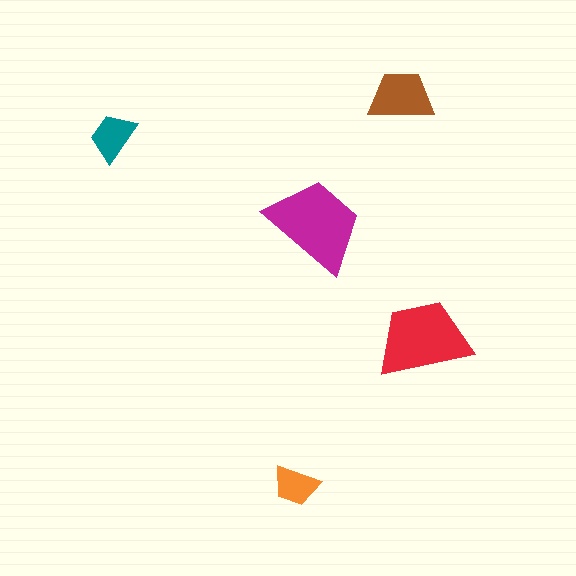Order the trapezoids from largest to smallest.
the magenta one, the red one, the brown one, the teal one, the orange one.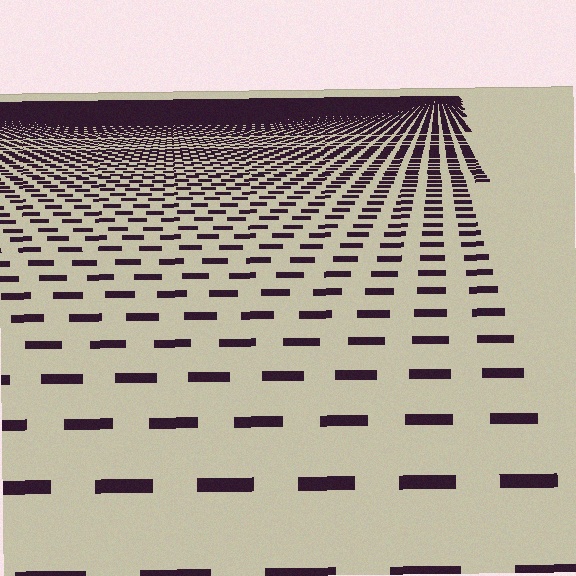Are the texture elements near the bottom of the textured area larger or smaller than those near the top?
Larger. Near the bottom, elements are closer to the viewer and appear at a bigger on-screen size.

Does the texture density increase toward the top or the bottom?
Density increases toward the top.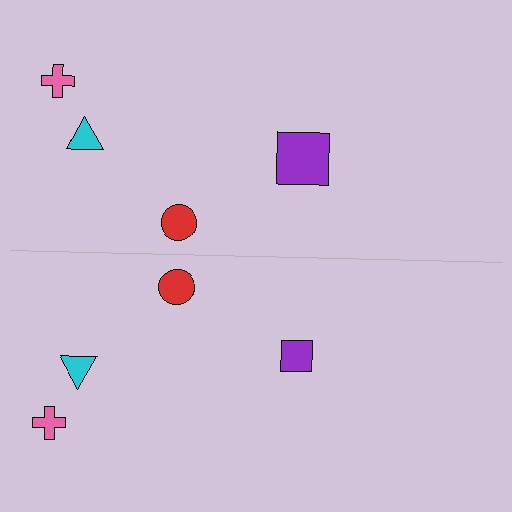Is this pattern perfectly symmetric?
No, the pattern is not perfectly symmetric. The purple square on the bottom side has a different size than its mirror counterpart.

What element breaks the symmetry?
The purple square on the bottom side has a different size than its mirror counterpart.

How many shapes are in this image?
There are 8 shapes in this image.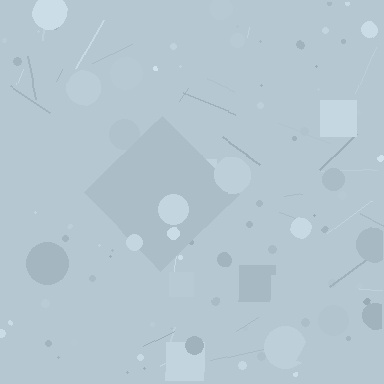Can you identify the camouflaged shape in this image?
The camouflaged shape is a diamond.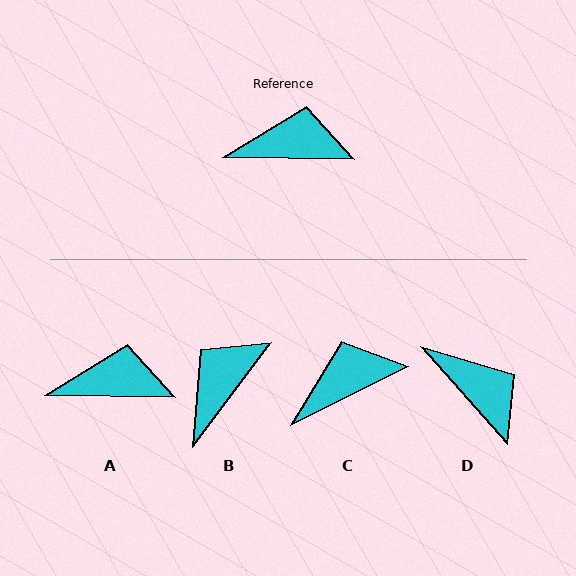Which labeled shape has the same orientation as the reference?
A.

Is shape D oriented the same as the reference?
No, it is off by about 48 degrees.